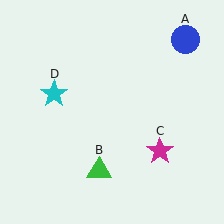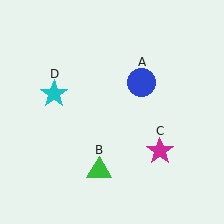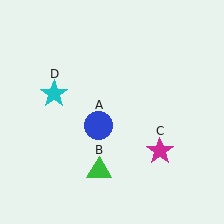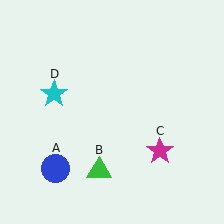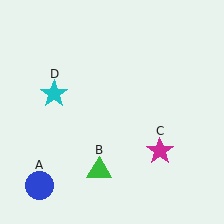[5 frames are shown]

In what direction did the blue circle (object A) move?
The blue circle (object A) moved down and to the left.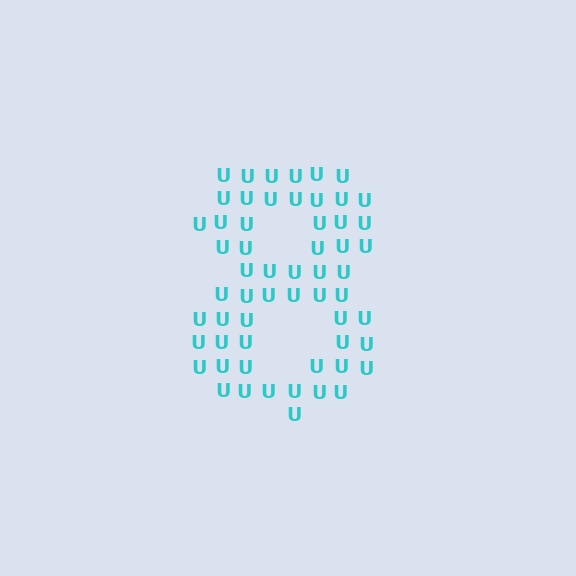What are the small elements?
The small elements are letter U's.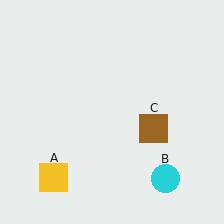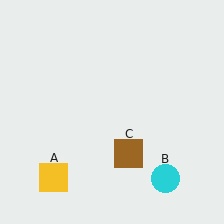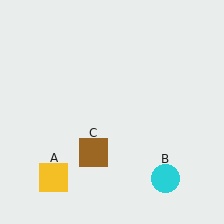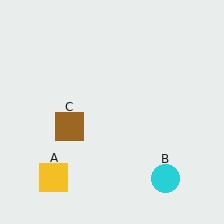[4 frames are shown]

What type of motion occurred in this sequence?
The brown square (object C) rotated clockwise around the center of the scene.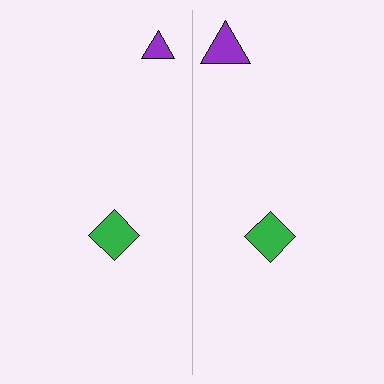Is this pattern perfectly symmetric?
No, the pattern is not perfectly symmetric. The purple triangle on the right side has a different size than its mirror counterpart.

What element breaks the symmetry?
The purple triangle on the right side has a different size than its mirror counterpart.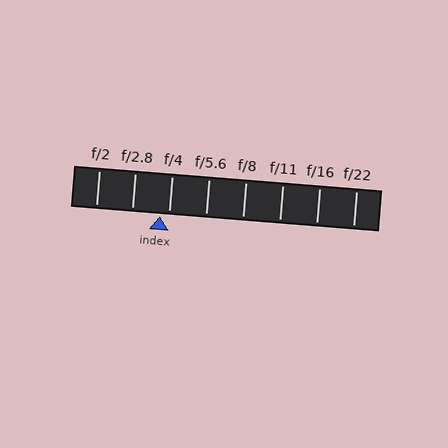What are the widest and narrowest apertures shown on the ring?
The widest aperture shown is f/2 and the narrowest is f/22.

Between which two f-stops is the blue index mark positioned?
The index mark is between f/2.8 and f/4.